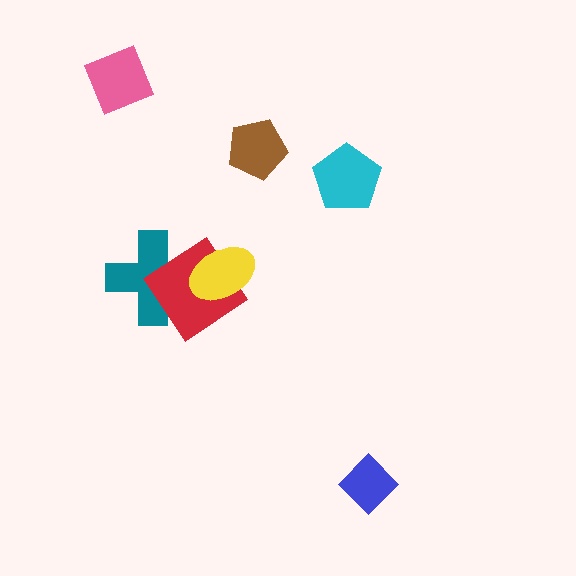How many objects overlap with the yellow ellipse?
2 objects overlap with the yellow ellipse.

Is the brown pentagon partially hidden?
No, no other shape covers it.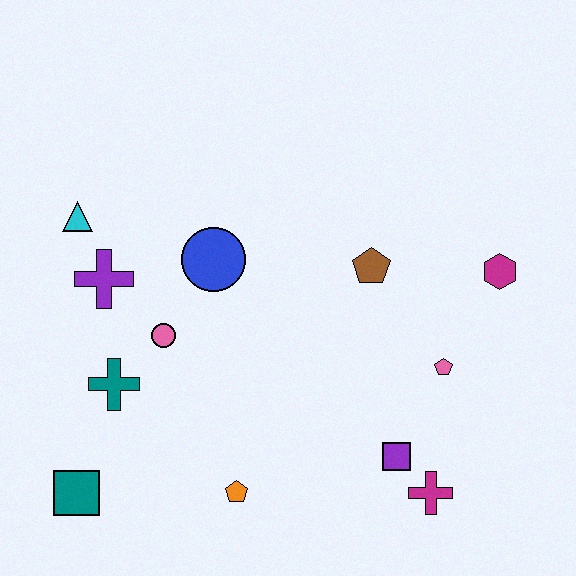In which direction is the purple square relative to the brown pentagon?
The purple square is below the brown pentagon.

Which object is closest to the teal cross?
The pink circle is closest to the teal cross.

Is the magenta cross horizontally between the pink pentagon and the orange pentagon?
Yes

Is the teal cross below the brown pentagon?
Yes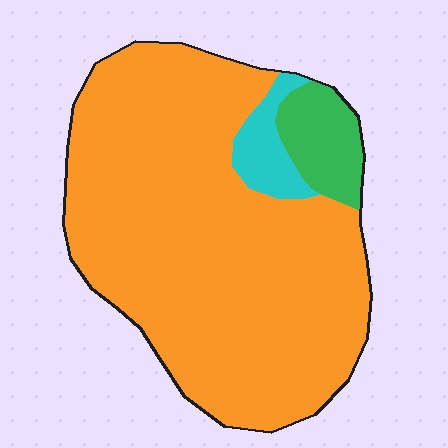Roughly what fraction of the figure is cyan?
Cyan takes up less than a sixth of the figure.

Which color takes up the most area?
Orange, at roughly 85%.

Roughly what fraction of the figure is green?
Green covers roughly 10% of the figure.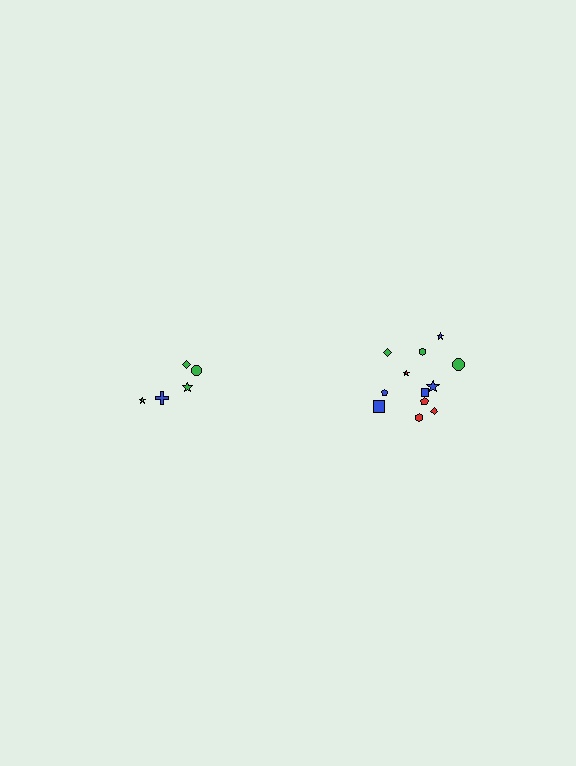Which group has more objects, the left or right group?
The right group.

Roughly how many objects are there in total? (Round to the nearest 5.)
Roughly 15 objects in total.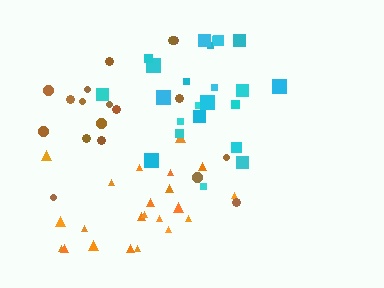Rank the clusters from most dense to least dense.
cyan, orange, brown.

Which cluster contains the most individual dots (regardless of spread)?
Cyan (23).